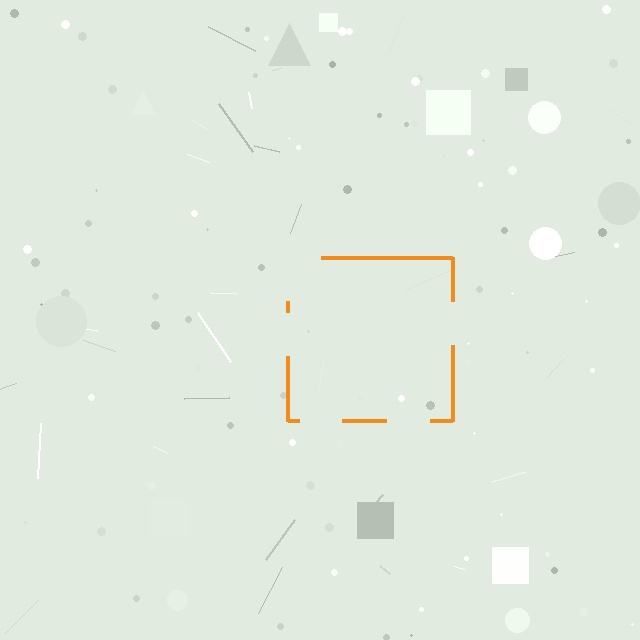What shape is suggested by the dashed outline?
The dashed outline suggests a square.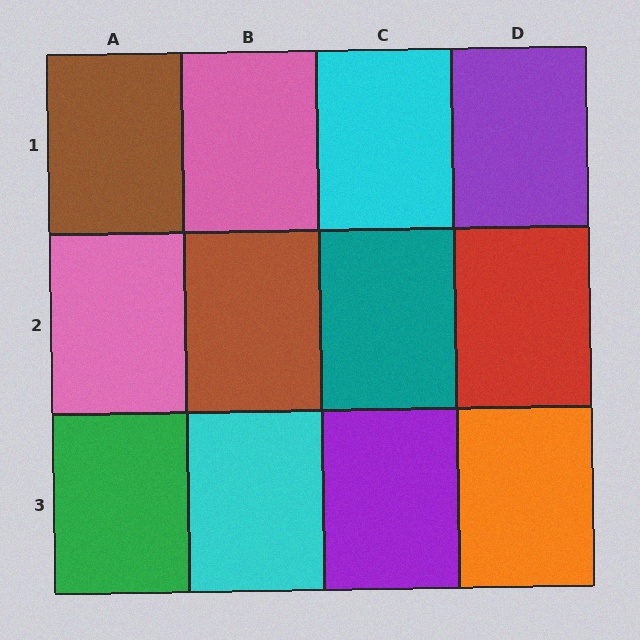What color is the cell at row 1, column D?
Purple.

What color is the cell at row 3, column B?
Cyan.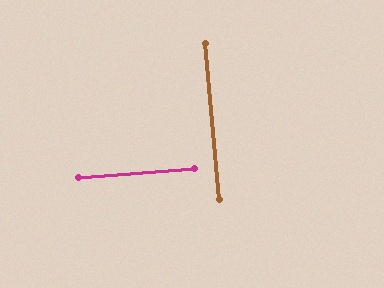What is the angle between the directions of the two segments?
Approximately 89 degrees.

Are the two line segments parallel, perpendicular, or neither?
Perpendicular — they meet at approximately 89°.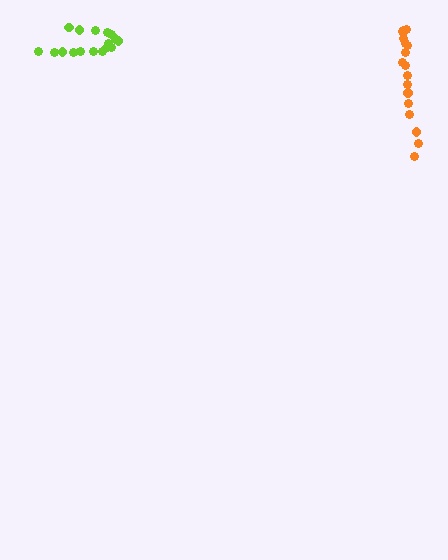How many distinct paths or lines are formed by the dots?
There are 2 distinct paths.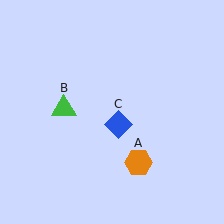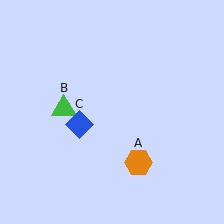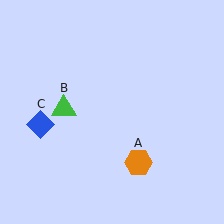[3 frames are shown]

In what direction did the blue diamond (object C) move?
The blue diamond (object C) moved left.